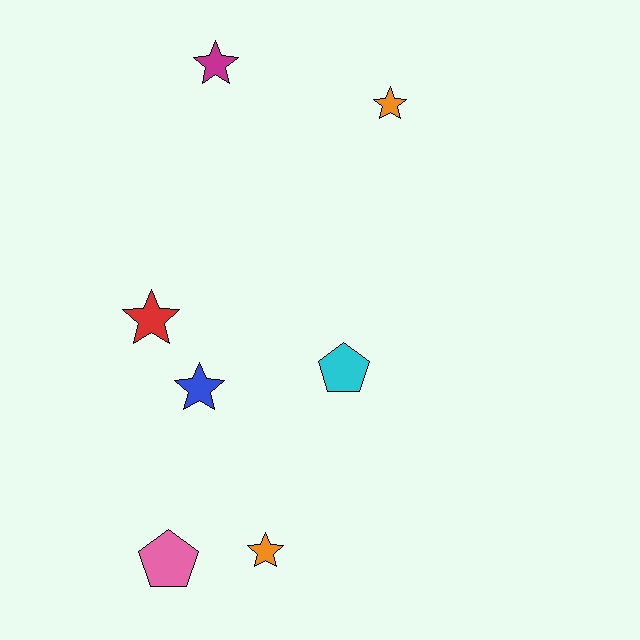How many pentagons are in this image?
There are 2 pentagons.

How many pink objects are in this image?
There is 1 pink object.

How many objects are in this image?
There are 7 objects.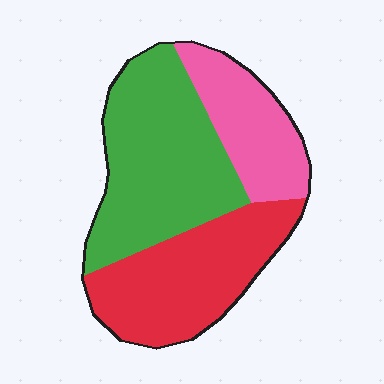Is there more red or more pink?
Red.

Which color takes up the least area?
Pink, at roughly 20%.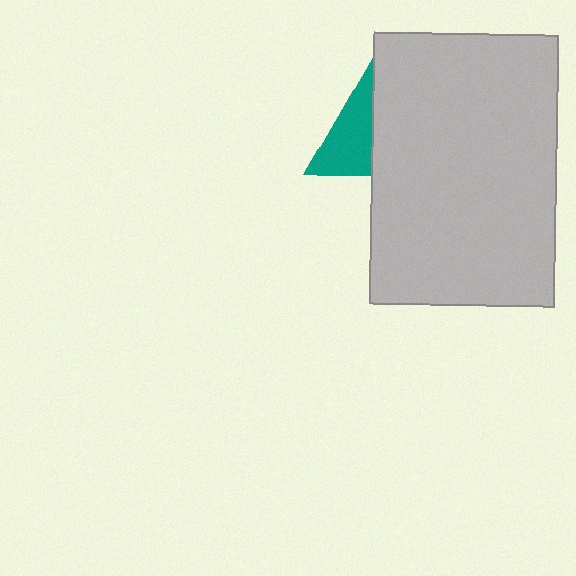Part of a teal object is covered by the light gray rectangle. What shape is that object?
It is a triangle.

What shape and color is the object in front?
The object in front is a light gray rectangle.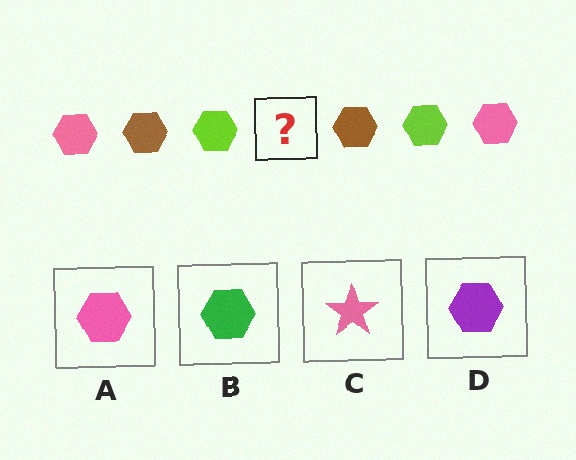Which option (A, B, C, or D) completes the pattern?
A.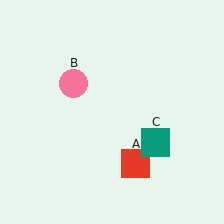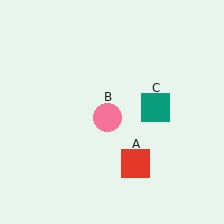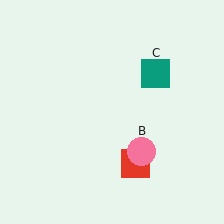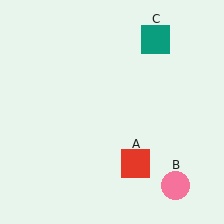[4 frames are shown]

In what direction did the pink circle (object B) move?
The pink circle (object B) moved down and to the right.